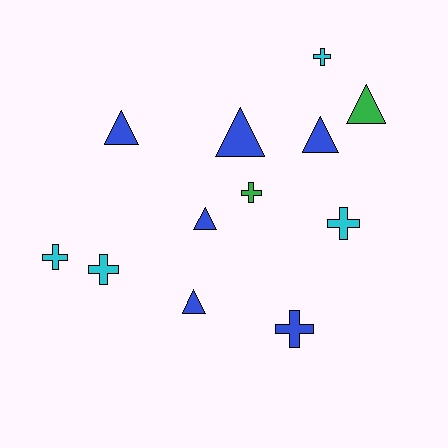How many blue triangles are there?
There are 5 blue triangles.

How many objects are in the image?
There are 12 objects.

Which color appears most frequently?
Blue, with 6 objects.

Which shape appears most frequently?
Cross, with 6 objects.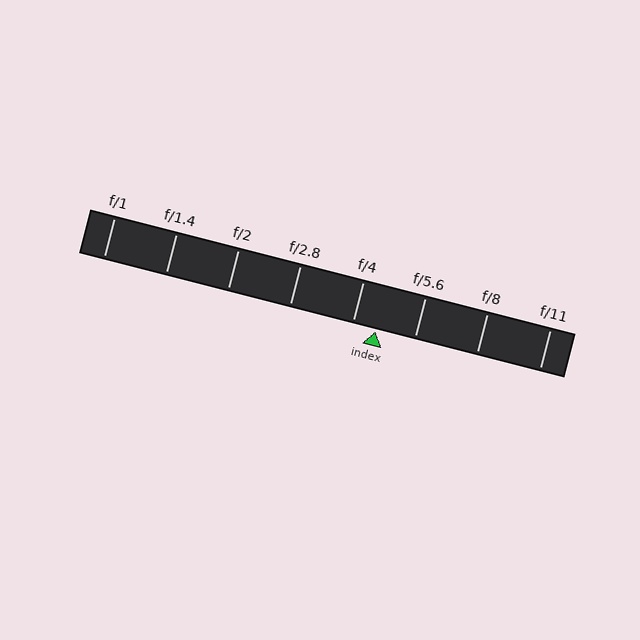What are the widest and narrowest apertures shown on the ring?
The widest aperture shown is f/1 and the narrowest is f/11.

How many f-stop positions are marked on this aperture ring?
There are 8 f-stop positions marked.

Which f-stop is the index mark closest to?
The index mark is closest to f/4.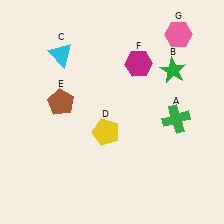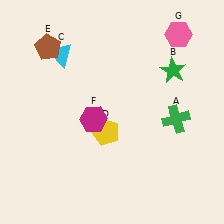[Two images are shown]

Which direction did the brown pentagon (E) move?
The brown pentagon (E) moved up.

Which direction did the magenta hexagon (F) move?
The magenta hexagon (F) moved down.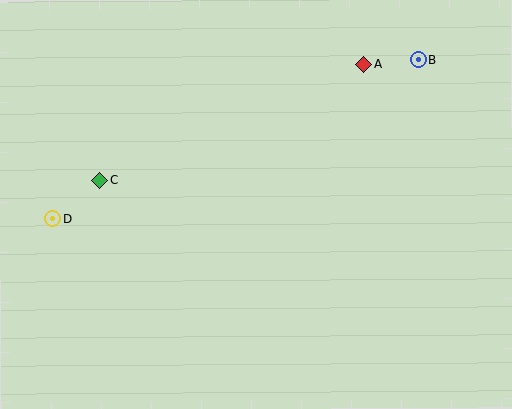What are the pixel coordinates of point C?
Point C is at (100, 180).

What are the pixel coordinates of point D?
Point D is at (53, 219).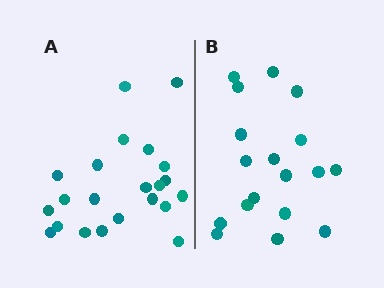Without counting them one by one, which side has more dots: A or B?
Region A (the left region) has more dots.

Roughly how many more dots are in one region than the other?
Region A has about 4 more dots than region B.